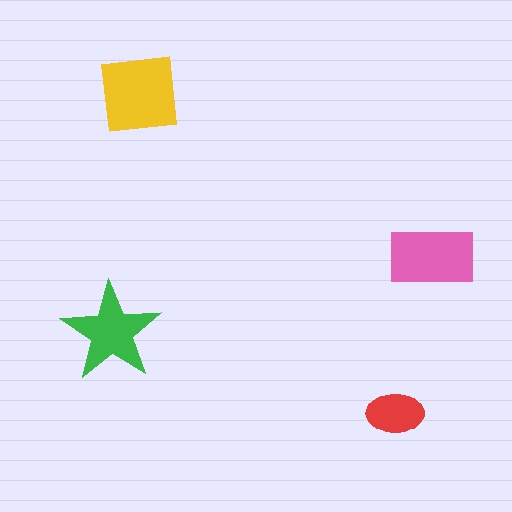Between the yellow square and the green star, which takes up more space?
The yellow square.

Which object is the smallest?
The red ellipse.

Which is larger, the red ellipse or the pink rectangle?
The pink rectangle.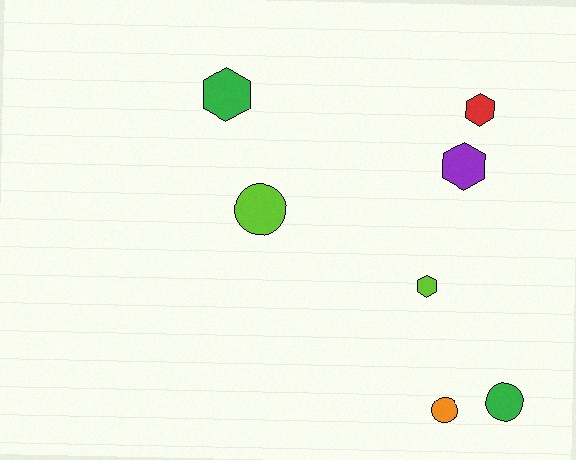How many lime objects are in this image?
There are 2 lime objects.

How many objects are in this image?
There are 7 objects.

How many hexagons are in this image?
There are 4 hexagons.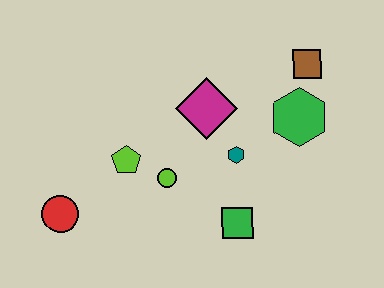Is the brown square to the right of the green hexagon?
Yes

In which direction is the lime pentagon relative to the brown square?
The lime pentagon is to the left of the brown square.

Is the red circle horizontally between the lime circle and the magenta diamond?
No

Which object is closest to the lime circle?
The lime pentagon is closest to the lime circle.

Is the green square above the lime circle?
No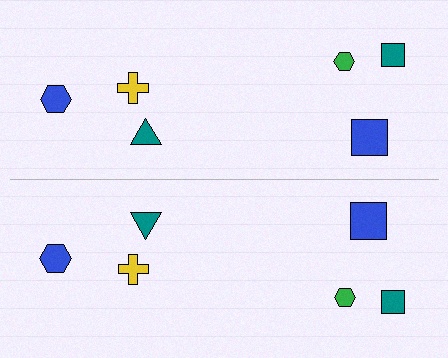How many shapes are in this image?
There are 12 shapes in this image.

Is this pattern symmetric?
Yes, this pattern has bilateral (reflection) symmetry.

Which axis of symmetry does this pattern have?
The pattern has a horizontal axis of symmetry running through the center of the image.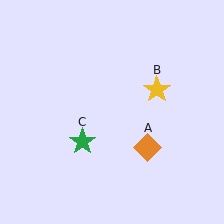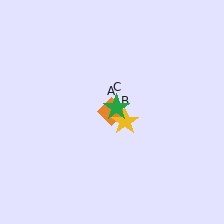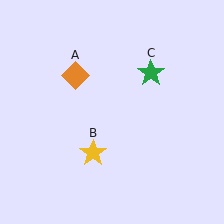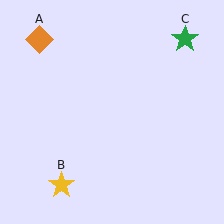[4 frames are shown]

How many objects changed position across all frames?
3 objects changed position: orange diamond (object A), yellow star (object B), green star (object C).